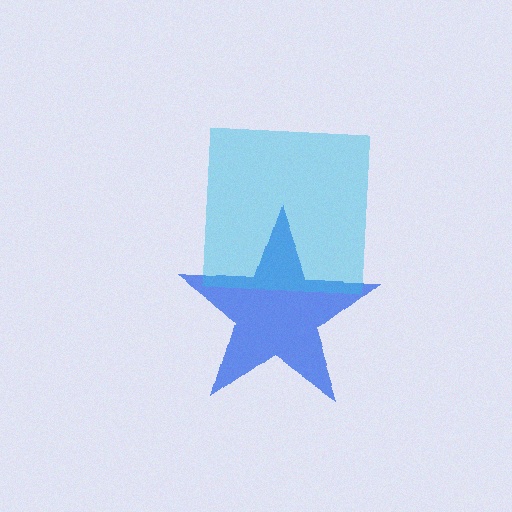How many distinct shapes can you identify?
There are 2 distinct shapes: a blue star, a cyan square.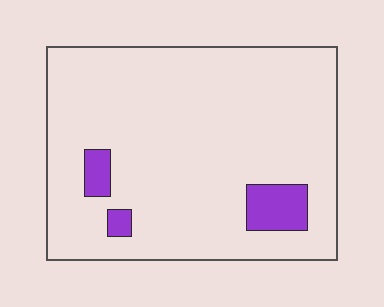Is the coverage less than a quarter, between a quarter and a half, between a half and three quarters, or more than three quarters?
Less than a quarter.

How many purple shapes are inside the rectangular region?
3.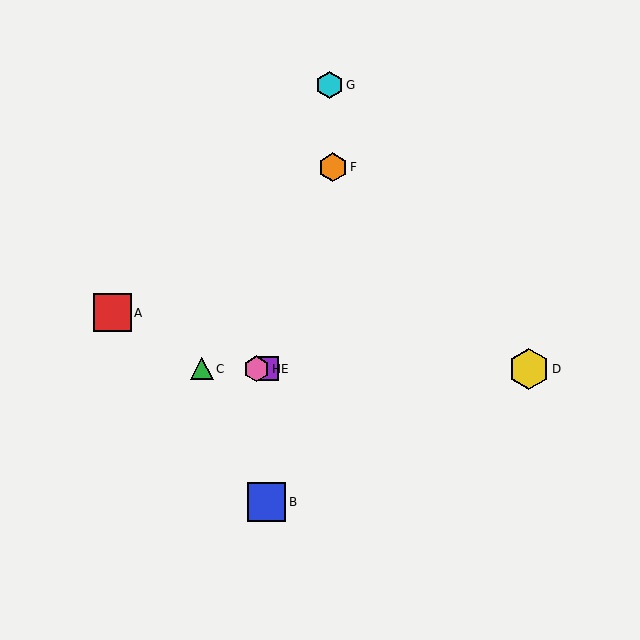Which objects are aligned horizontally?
Objects C, D, E, H are aligned horizontally.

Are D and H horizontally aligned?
Yes, both are at y≈369.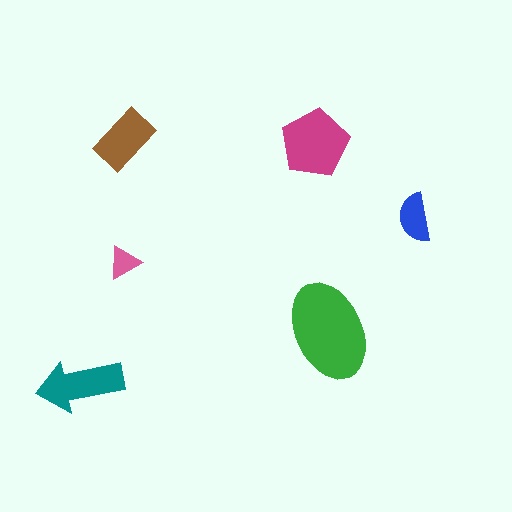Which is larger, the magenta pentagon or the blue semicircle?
The magenta pentagon.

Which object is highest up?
The brown rectangle is topmost.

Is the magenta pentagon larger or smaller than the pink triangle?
Larger.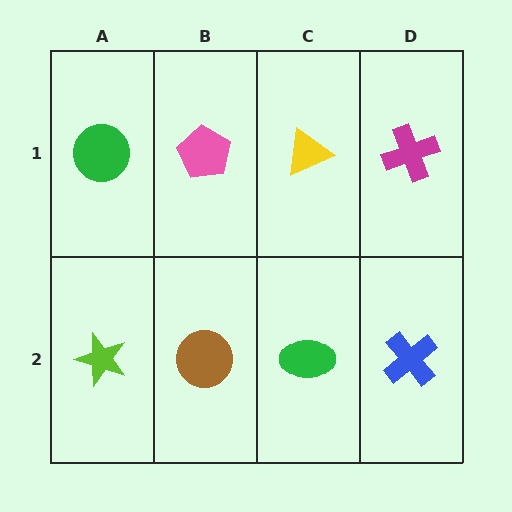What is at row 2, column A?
A lime star.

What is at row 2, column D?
A blue cross.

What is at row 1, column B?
A pink pentagon.